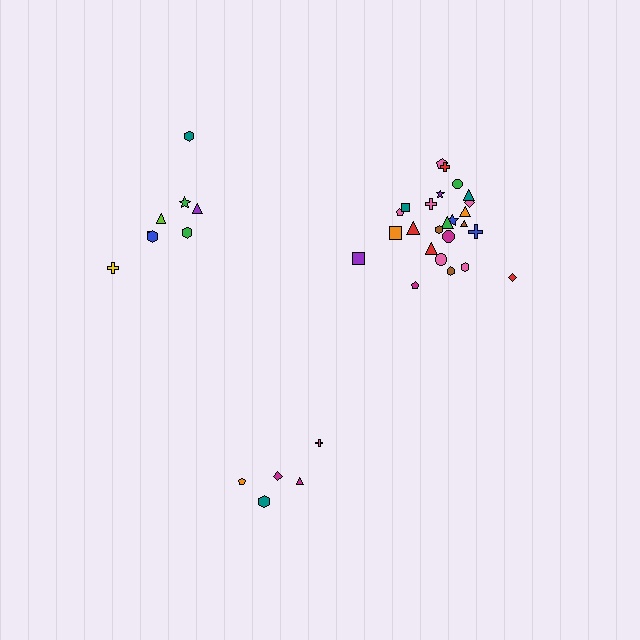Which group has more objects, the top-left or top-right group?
The top-right group.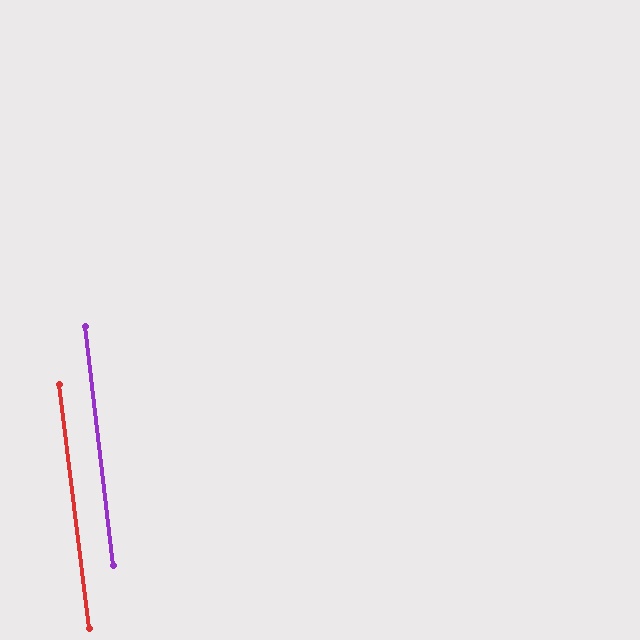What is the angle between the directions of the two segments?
Approximately 0 degrees.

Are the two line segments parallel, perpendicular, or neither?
Parallel — their directions differ by only 0.4°.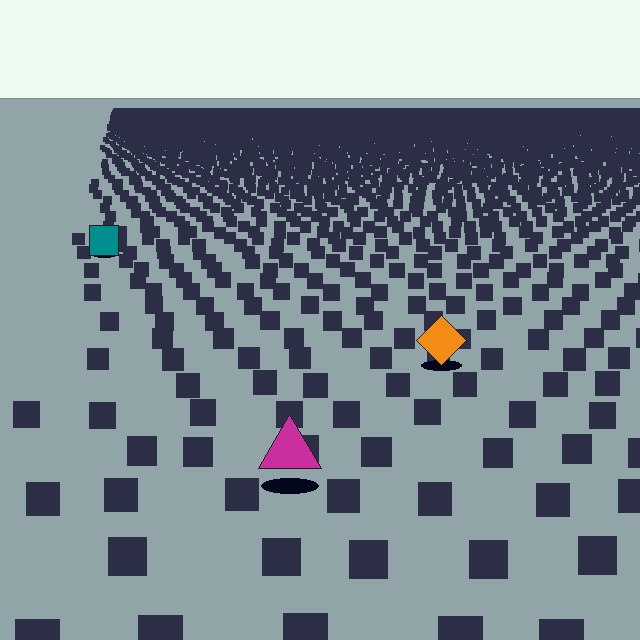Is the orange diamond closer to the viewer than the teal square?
Yes. The orange diamond is closer — you can tell from the texture gradient: the ground texture is coarser near it.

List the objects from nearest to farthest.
From nearest to farthest: the magenta triangle, the orange diamond, the teal square.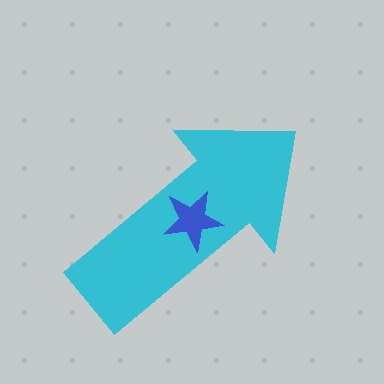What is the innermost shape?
The blue star.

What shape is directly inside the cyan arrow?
The blue star.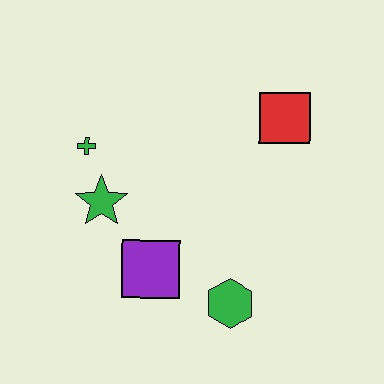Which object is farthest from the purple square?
The red square is farthest from the purple square.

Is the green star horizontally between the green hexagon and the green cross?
Yes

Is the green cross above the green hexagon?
Yes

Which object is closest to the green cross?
The green star is closest to the green cross.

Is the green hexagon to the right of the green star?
Yes